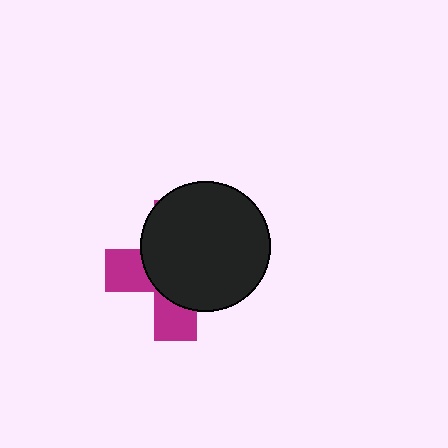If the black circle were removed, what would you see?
You would see the complete magenta cross.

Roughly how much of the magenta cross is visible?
A small part of it is visible (roughly 33%).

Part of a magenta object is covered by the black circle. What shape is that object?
It is a cross.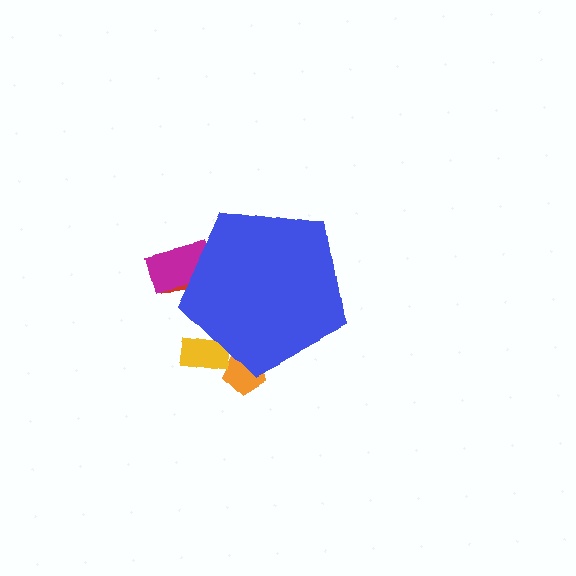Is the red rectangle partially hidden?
Yes, the red rectangle is partially hidden behind the blue pentagon.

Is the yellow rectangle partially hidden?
Yes, the yellow rectangle is partially hidden behind the blue pentagon.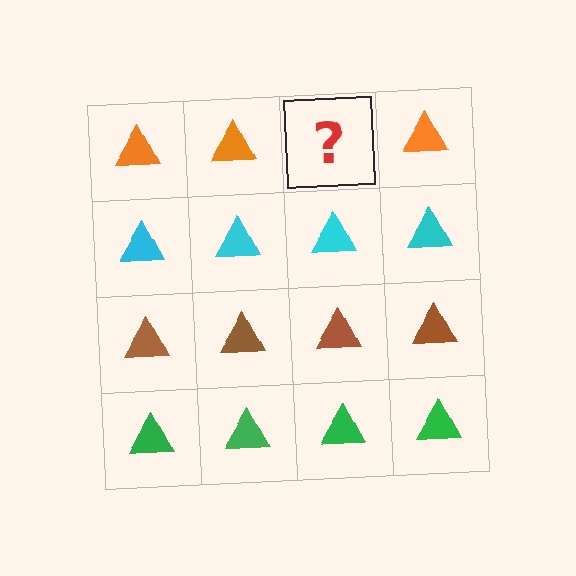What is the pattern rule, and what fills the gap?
The rule is that each row has a consistent color. The gap should be filled with an orange triangle.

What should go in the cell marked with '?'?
The missing cell should contain an orange triangle.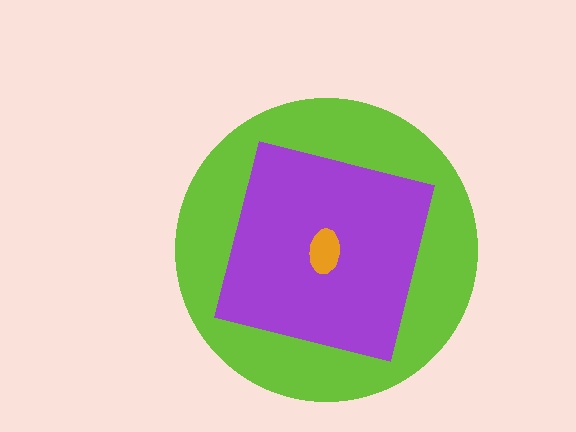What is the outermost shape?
The lime circle.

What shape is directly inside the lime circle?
The purple square.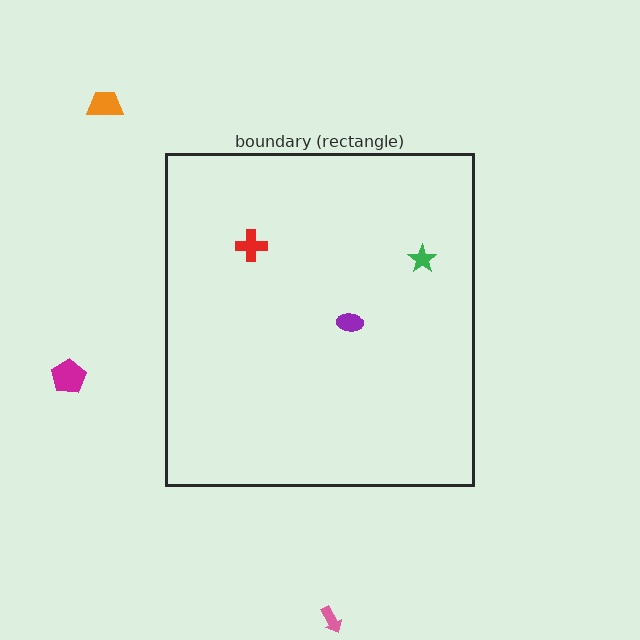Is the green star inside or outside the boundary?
Inside.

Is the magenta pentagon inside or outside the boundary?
Outside.